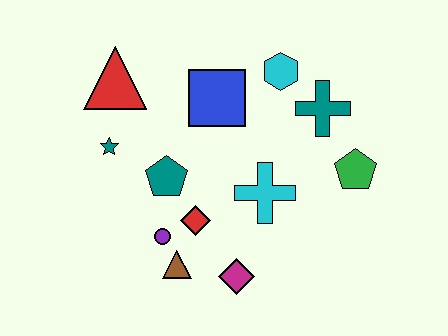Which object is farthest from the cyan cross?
The red triangle is farthest from the cyan cross.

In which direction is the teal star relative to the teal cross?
The teal star is to the left of the teal cross.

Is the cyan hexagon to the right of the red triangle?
Yes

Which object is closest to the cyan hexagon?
The teal cross is closest to the cyan hexagon.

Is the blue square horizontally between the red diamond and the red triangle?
No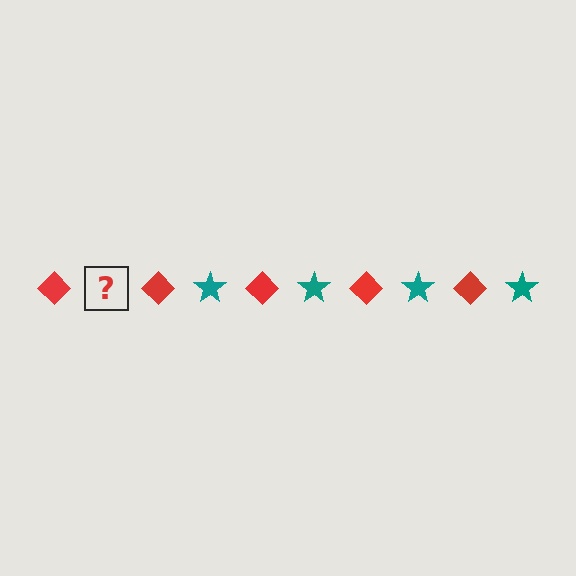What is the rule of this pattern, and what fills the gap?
The rule is that the pattern alternates between red diamond and teal star. The gap should be filled with a teal star.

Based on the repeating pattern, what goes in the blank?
The blank should be a teal star.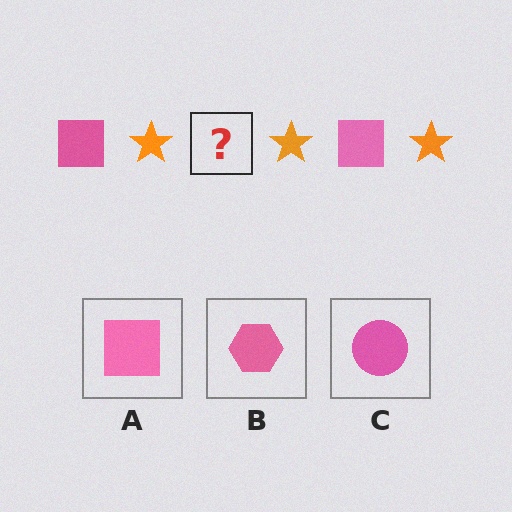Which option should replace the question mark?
Option A.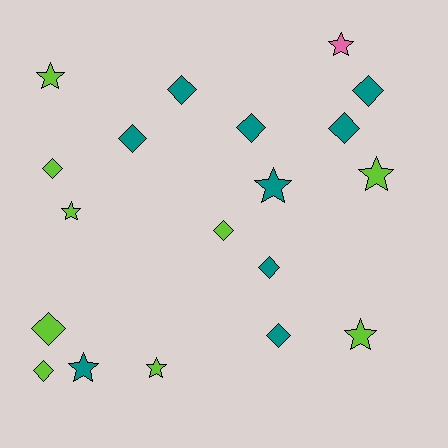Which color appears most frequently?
Lime, with 9 objects.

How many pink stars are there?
There is 1 pink star.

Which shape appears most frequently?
Diamond, with 11 objects.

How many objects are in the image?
There are 19 objects.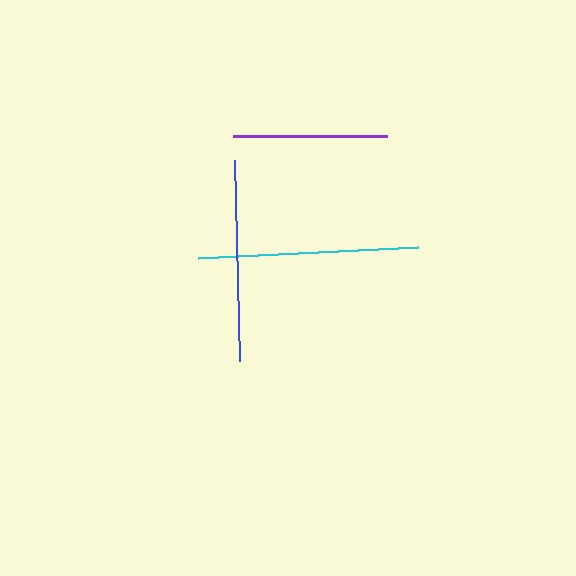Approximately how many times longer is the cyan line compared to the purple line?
The cyan line is approximately 1.4 times the length of the purple line.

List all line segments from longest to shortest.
From longest to shortest: cyan, blue, purple.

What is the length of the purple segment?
The purple segment is approximately 153 pixels long.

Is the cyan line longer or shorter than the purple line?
The cyan line is longer than the purple line.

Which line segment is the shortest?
The purple line is the shortest at approximately 153 pixels.